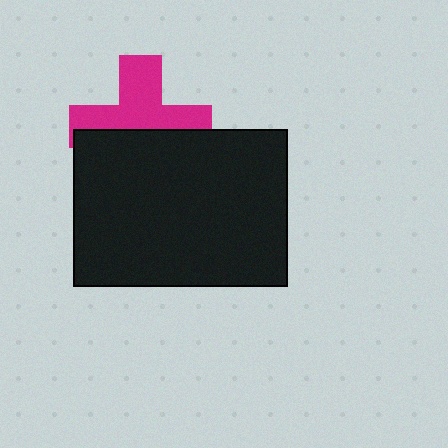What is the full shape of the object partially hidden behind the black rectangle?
The partially hidden object is a magenta cross.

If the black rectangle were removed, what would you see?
You would see the complete magenta cross.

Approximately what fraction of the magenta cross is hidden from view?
Roughly 45% of the magenta cross is hidden behind the black rectangle.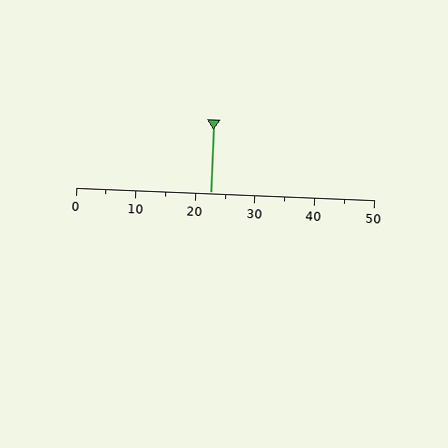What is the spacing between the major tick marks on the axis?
The major ticks are spaced 10 apart.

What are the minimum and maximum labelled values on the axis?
The axis runs from 0 to 50.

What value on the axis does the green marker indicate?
The marker indicates approximately 22.5.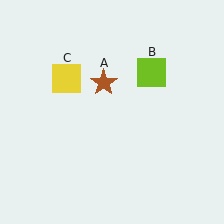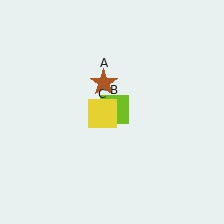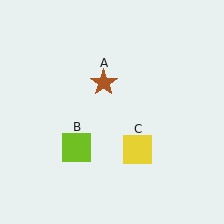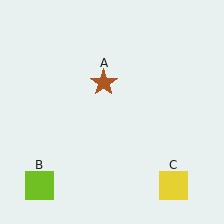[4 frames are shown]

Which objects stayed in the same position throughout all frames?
Brown star (object A) remained stationary.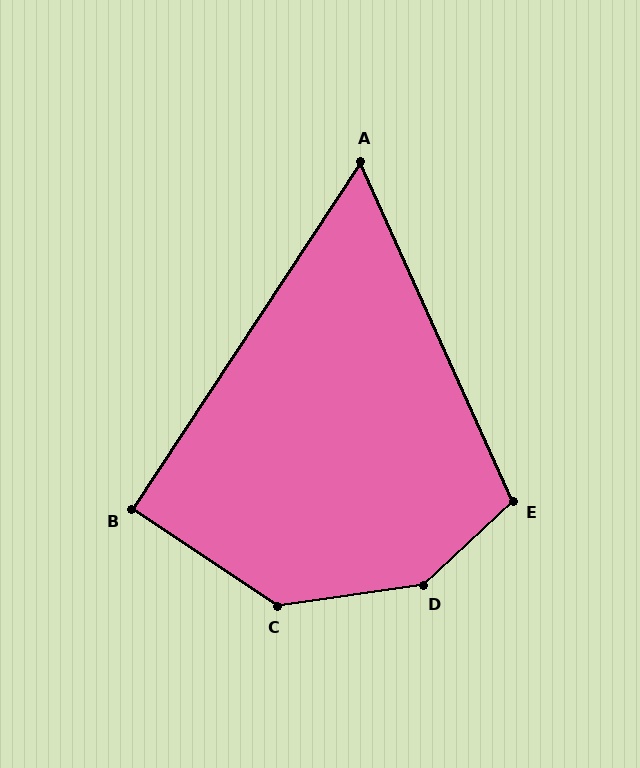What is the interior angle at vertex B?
Approximately 90 degrees (approximately right).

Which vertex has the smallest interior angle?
A, at approximately 58 degrees.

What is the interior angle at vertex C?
Approximately 138 degrees (obtuse).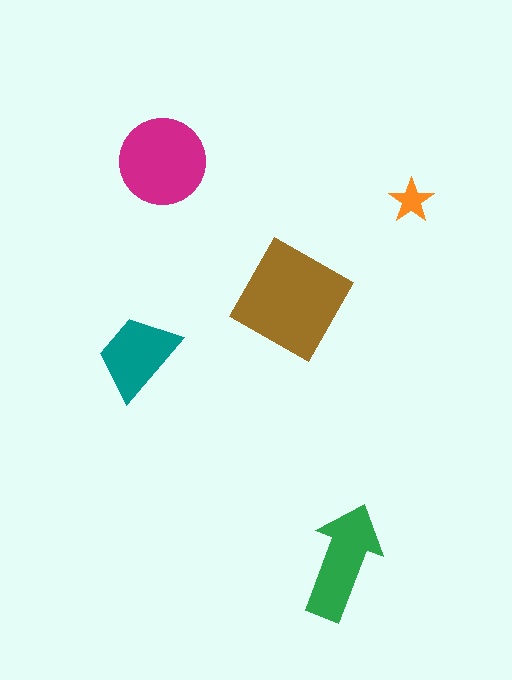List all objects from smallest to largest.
The orange star, the teal trapezoid, the green arrow, the magenta circle, the brown square.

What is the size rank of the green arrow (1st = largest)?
3rd.